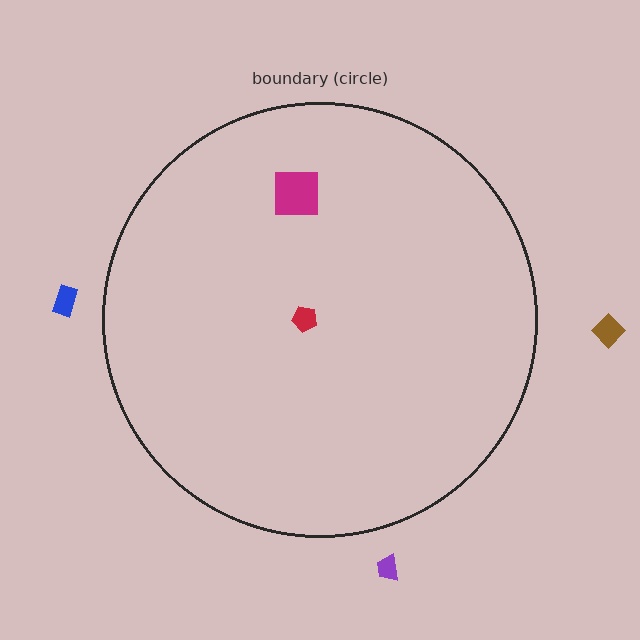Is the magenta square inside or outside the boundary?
Inside.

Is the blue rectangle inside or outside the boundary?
Outside.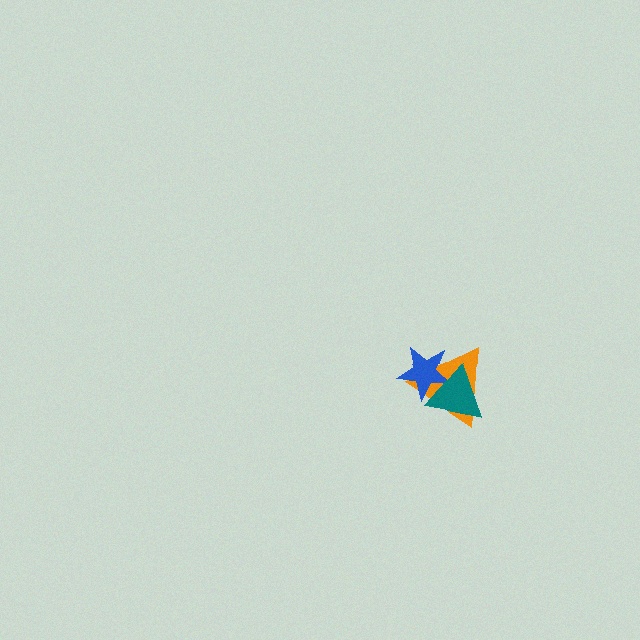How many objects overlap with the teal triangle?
2 objects overlap with the teal triangle.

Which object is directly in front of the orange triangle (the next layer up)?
The blue star is directly in front of the orange triangle.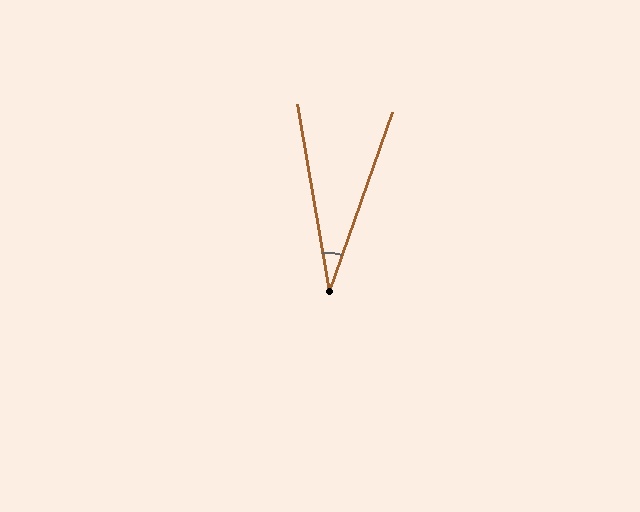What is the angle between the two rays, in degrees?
Approximately 29 degrees.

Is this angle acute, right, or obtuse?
It is acute.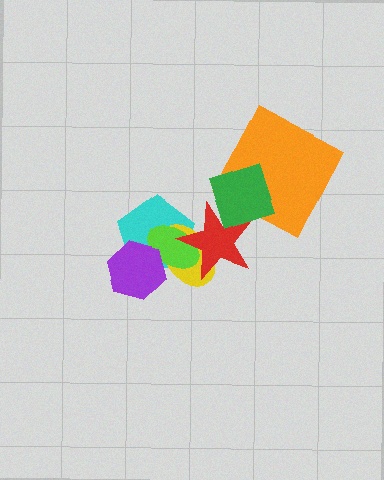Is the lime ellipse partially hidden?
Yes, it is partially covered by another shape.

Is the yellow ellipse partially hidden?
Yes, it is partially covered by another shape.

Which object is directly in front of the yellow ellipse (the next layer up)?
The lime ellipse is directly in front of the yellow ellipse.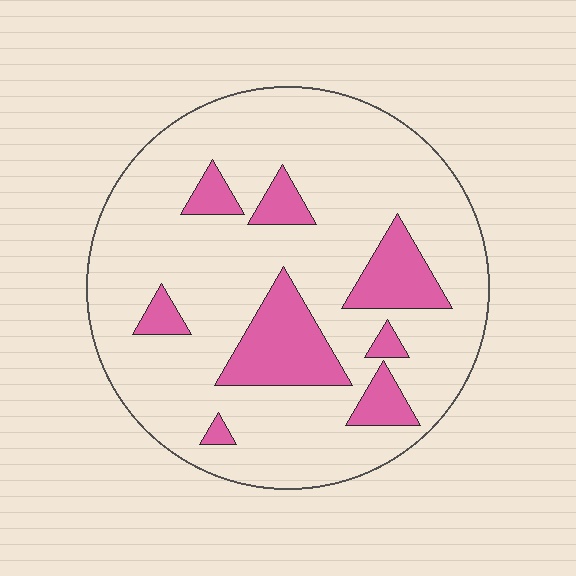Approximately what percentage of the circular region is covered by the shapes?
Approximately 20%.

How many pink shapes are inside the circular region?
8.